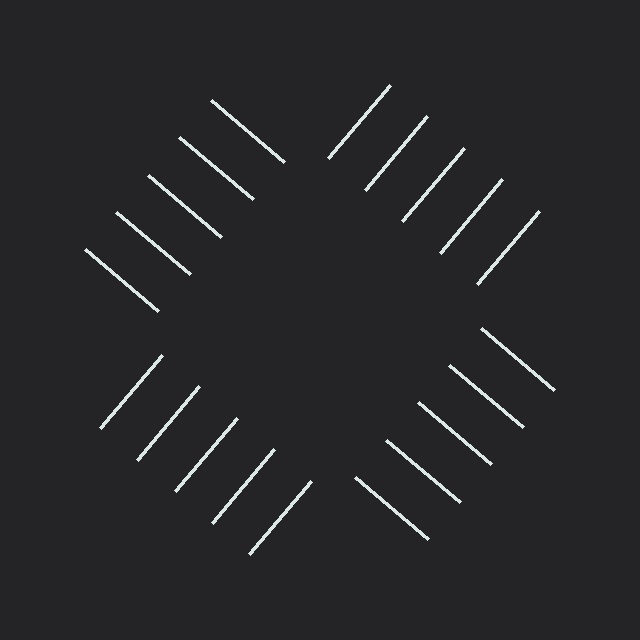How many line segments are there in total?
20 — 5 along each of the 4 edges.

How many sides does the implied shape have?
4 sides — the line-ends trace a square.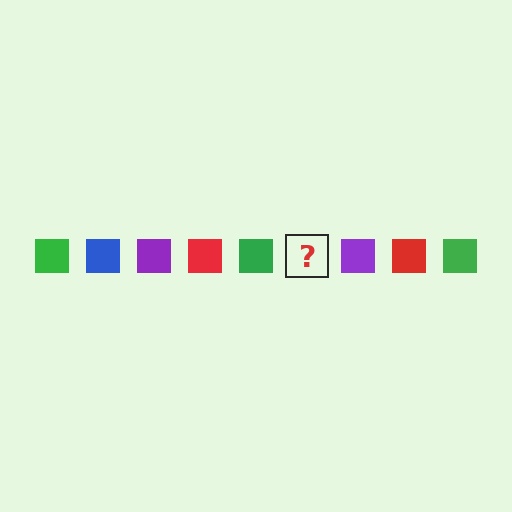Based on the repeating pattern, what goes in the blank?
The blank should be a blue square.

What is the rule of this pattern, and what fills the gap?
The rule is that the pattern cycles through green, blue, purple, red squares. The gap should be filled with a blue square.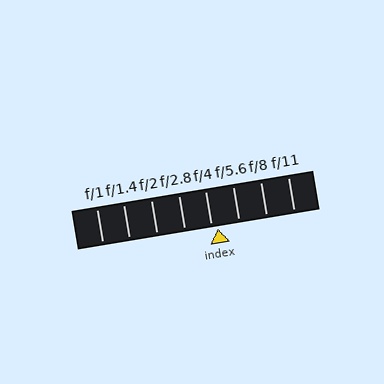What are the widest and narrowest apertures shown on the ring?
The widest aperture shown is f/1 and the narrowest is f/11.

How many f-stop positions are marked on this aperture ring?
There are 8 f-stop positions marked.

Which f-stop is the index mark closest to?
The index mark is closest to f/4.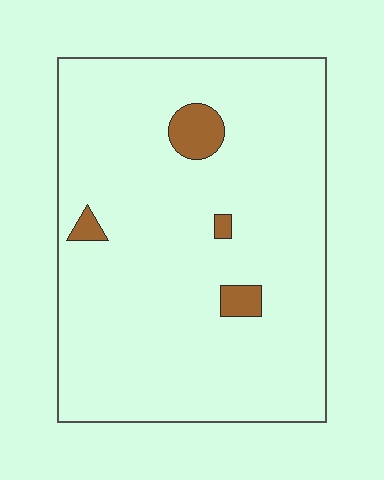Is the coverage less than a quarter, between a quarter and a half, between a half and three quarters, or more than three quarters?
Less than a quarter.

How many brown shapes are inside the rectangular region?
4.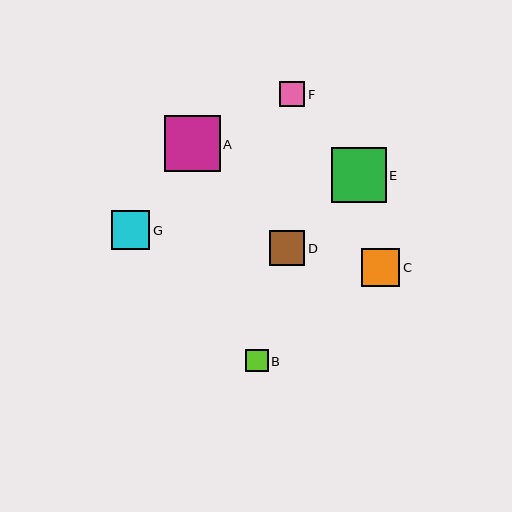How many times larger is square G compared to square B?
Square G is approximately 1.7 times the size of square B.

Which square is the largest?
Square A is the largest with a size of approximately 56 pixels.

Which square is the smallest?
Square B is the smallest with a size of approximately 22 pixels.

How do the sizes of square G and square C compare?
Square G and square C are approximately the same size.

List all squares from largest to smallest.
From largest to smallest: A, E, G, C, D, F, B.